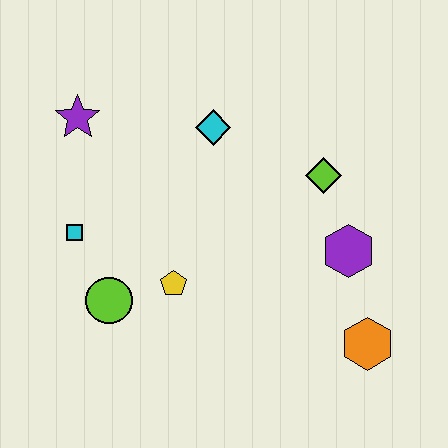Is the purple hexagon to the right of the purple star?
Yes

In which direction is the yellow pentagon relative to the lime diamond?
The yellow pentagon is to the left of the lime diamond.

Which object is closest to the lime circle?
The yellow pentagon is closest to the lime circle.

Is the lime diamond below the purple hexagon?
No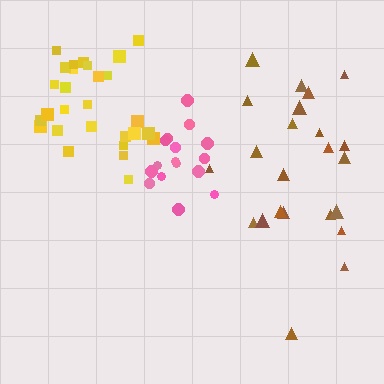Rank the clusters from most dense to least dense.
yellow, pink, brown.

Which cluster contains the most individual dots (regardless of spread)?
Yellow (29).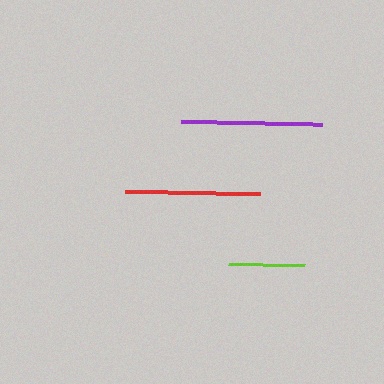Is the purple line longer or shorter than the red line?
The purple line is longer than the red line.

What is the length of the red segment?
The red segment is approximately 135 pixels long.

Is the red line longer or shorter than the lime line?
The red line is longer than the lime line.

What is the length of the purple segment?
The purple segment is approximately 140 pixels long.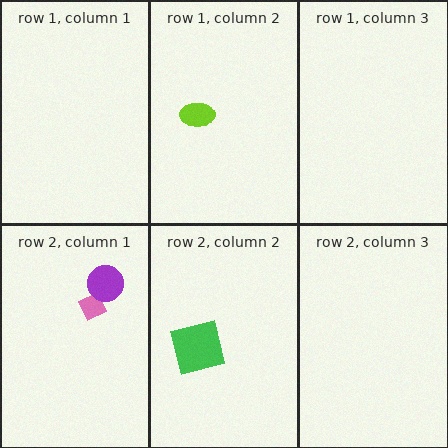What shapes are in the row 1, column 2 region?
The lime ellipse.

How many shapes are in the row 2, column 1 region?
2.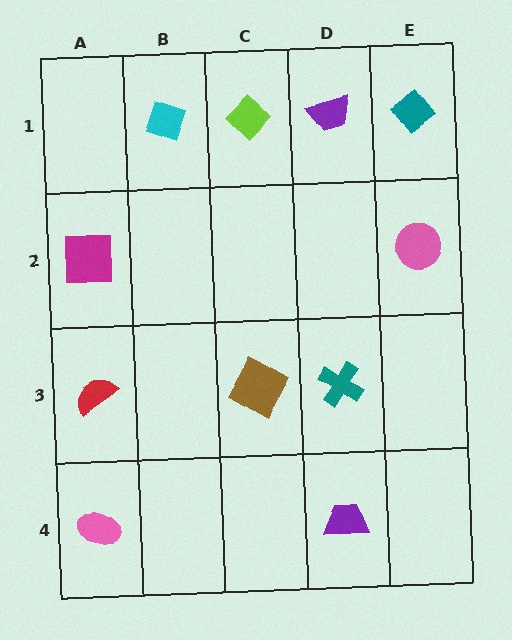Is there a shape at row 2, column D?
No, that cell is empty.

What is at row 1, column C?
A lime diamond.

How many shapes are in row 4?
2 shapes.